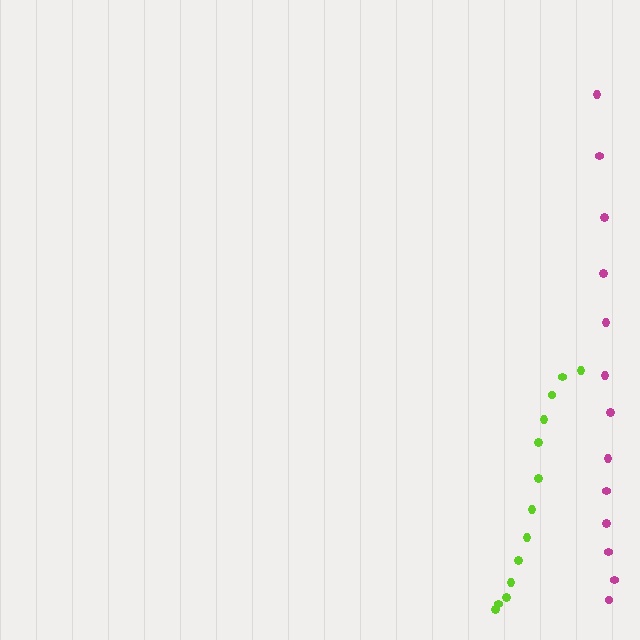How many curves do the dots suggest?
There are 2 distinct paths.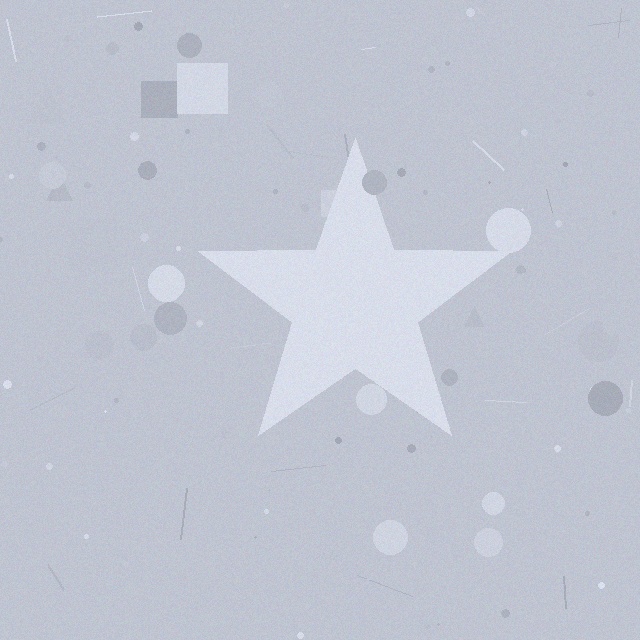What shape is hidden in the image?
A star is hidden in the image.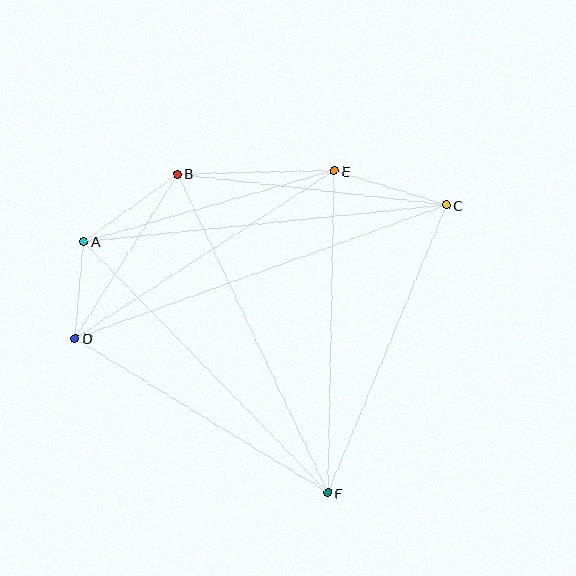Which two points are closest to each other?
Points A and D are closest to each other.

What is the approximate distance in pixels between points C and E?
The distance between C and E is approximately 117 pixels.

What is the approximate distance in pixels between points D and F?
The distance between D and F is approximately 296 pixels.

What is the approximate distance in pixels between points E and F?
The distance between E and F is approximately 322 pixels.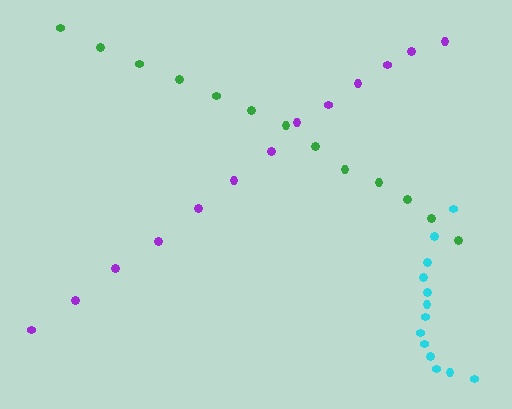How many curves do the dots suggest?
There are 3 distinct paths.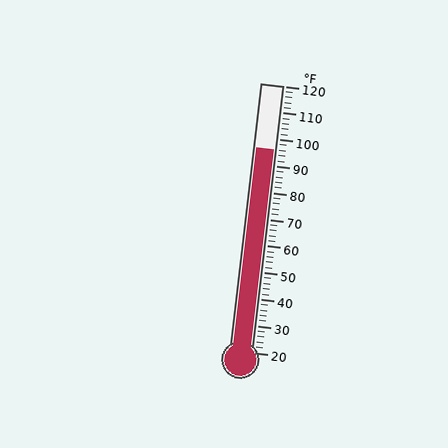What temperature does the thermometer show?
The thermometer shows approximately 96°F.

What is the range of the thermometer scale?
The thermometer scale ranges from 20°F to 120°F.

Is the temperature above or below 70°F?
The temperature is above 70°F.